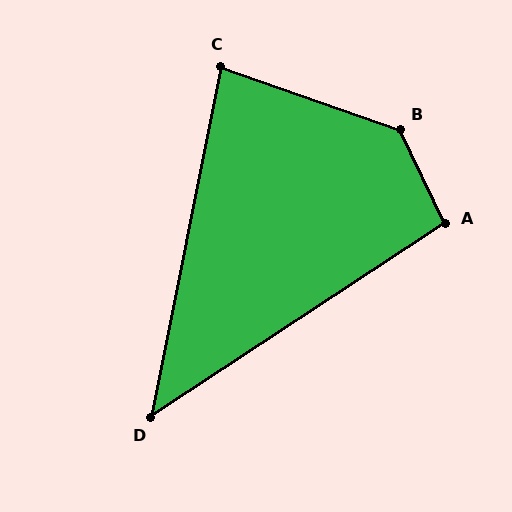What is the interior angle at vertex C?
Approximately 82 degrees (acute).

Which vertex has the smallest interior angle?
D, at approximately 45 degrees.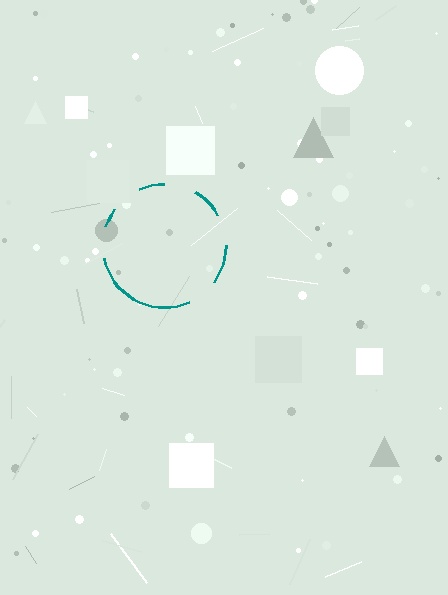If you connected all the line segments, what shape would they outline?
They would outline a circle.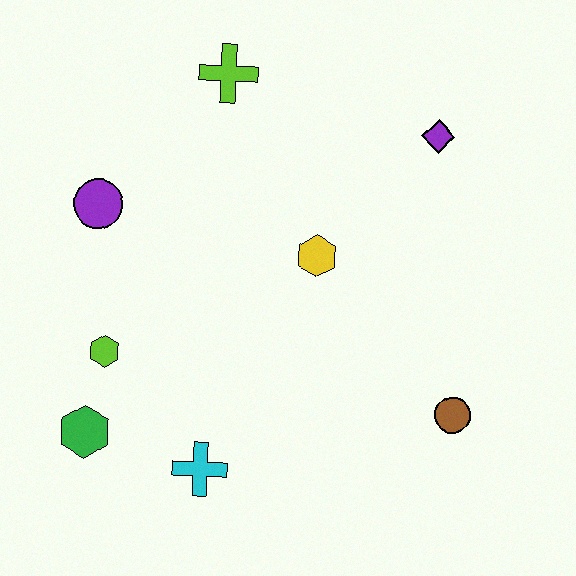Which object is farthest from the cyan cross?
The purple diamond is farthest from the cyan cross.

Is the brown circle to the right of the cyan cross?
Yes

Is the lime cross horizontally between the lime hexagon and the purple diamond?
Yes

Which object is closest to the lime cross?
The purple circle is closest to the lime cross.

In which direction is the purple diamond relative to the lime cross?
The purple diamond is to the right of the lime cross.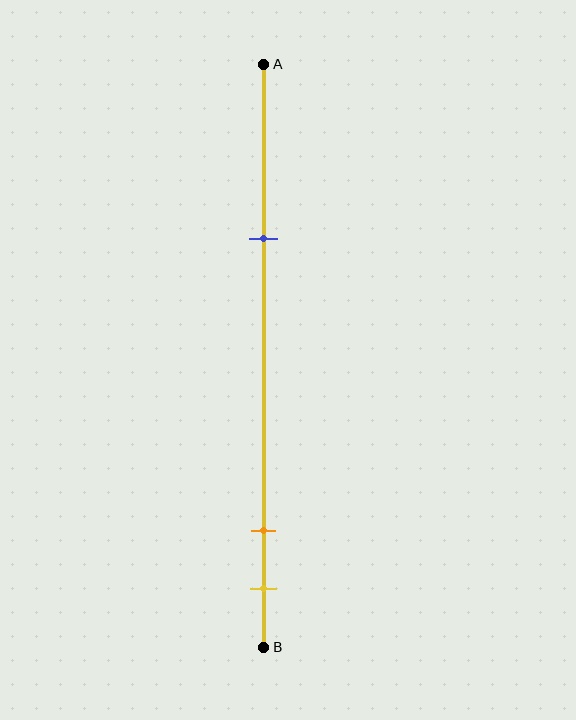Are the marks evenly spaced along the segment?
No, the marks are not evenly spaced.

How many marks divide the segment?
There are 3 marks dividing the segment.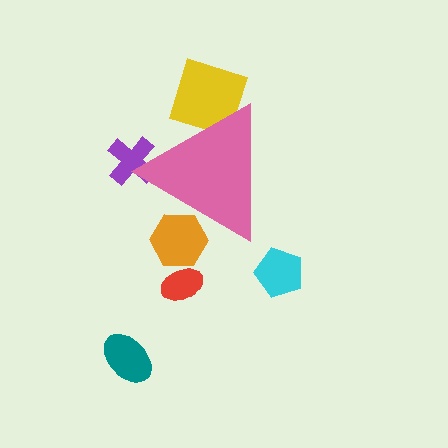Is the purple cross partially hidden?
Yes, the purple cross is partially hidden behind the pink triangle.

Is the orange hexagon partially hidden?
Yes, the orange hexagon is partially hidden behind the pink triangle.